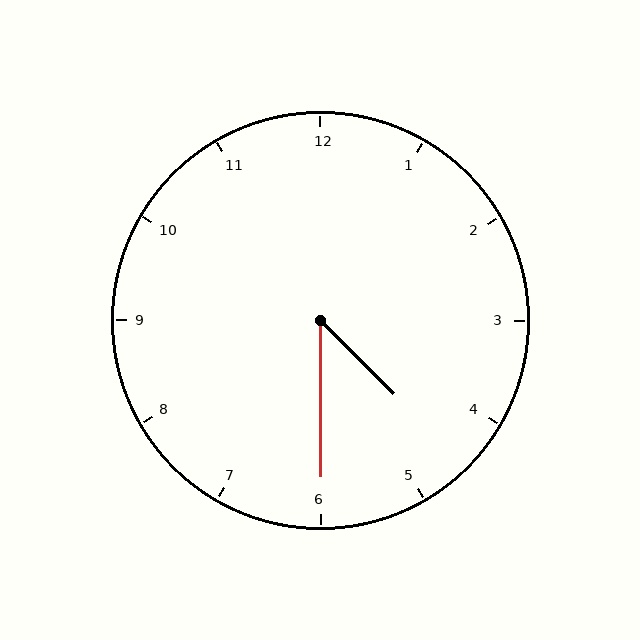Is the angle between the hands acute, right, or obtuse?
It is acute.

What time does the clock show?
4:30.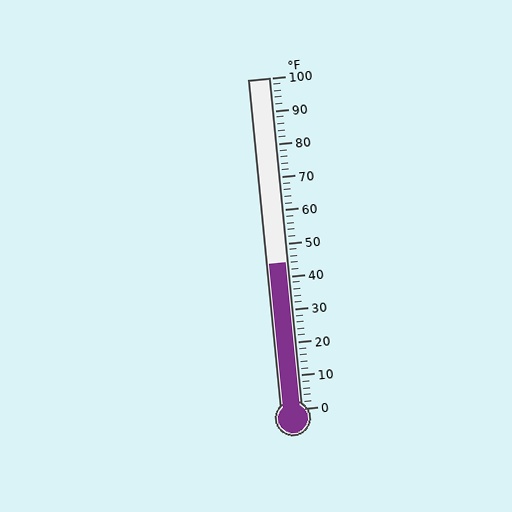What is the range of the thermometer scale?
The thermometer scale ranges from 0°F to 100°F.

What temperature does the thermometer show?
The thermometer shows approximately 44°F.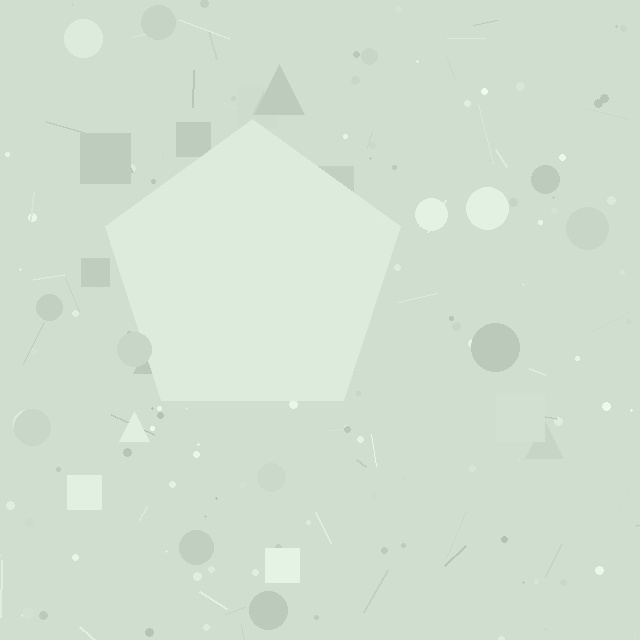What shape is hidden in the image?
A pentagon is hidden in the image.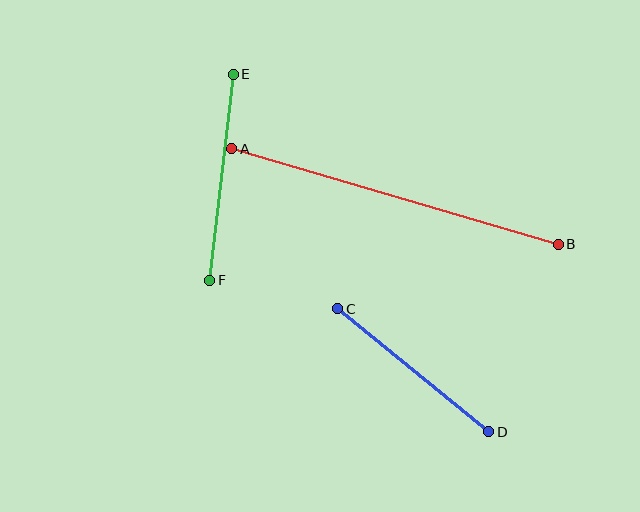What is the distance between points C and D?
The distance is approximately 194 pixels.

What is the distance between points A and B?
The distance is approximately 340 pixels.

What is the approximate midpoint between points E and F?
The midpoint is at approximately (222, 177) pixels.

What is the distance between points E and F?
The distance is approximately 207 pixels.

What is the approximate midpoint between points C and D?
The midpoint is at approximately (413, 370) pixels.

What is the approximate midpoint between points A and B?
The midpoint is at approximately (395, 196) pixels.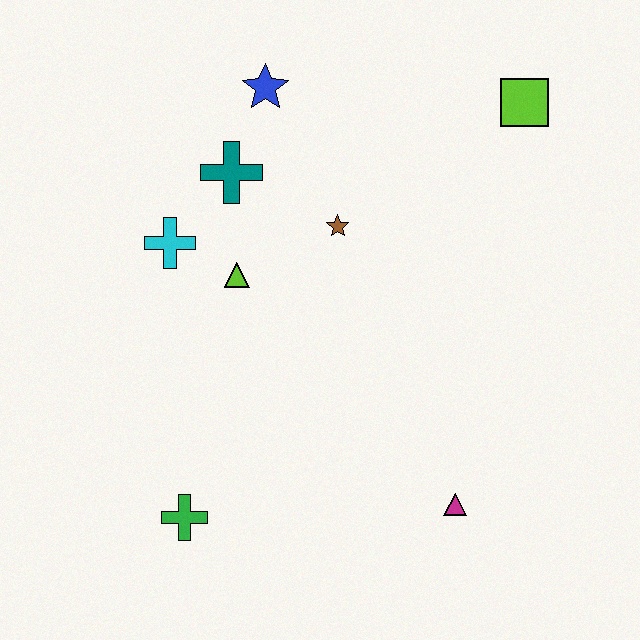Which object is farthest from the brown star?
The green cross is farthest from the brown star.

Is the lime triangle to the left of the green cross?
No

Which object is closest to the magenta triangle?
The green cross is closest to the magenta triangle.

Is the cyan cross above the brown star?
No